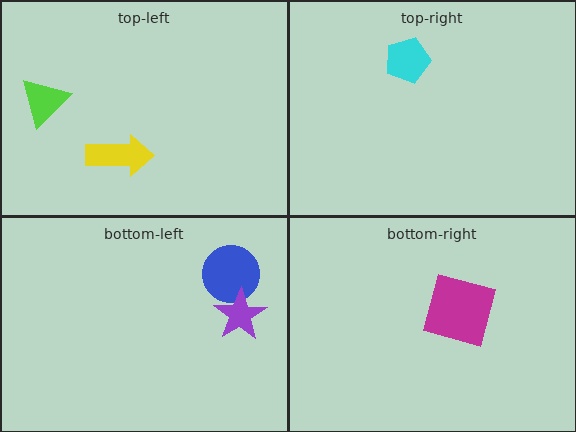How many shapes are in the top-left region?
2.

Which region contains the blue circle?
The bottom-left region.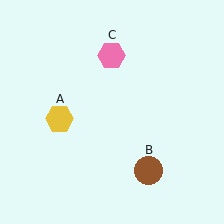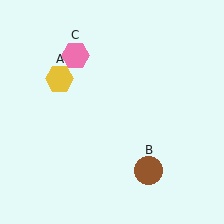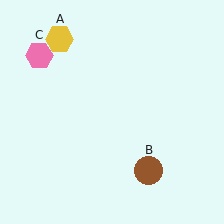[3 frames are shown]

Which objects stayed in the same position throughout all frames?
Brown circle (object B) remained stationary.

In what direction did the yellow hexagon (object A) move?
The yellow hexagon (object A) moved up.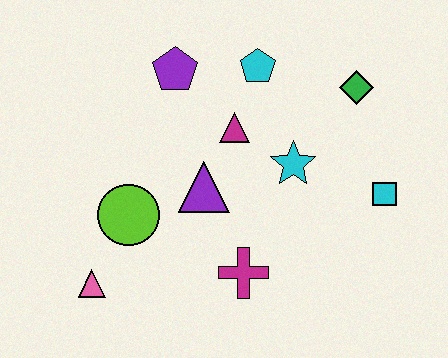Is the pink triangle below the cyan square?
Yes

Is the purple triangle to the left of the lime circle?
No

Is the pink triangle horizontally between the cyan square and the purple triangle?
No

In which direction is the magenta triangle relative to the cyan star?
The magenta triangle is to the left of the cyan star.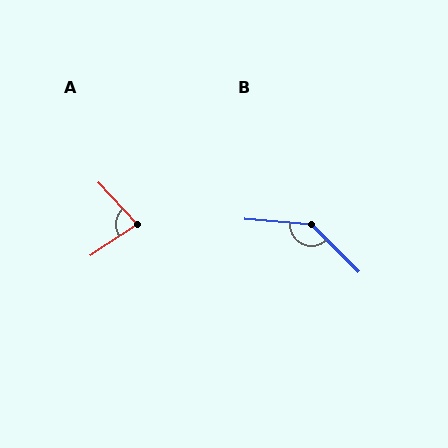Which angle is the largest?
B, at approximately 140 degrees.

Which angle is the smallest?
A, at approximately 81 degrees.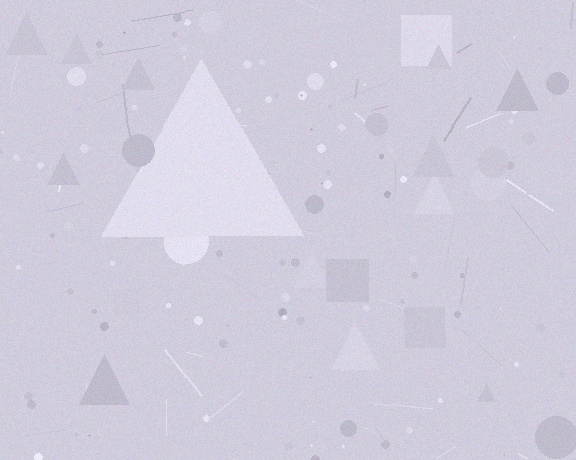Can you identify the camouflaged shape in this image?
The camouflaged shape is a triangle.